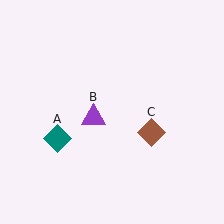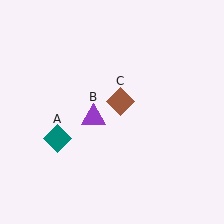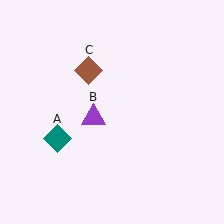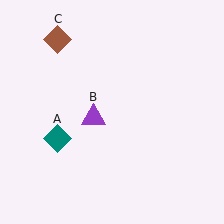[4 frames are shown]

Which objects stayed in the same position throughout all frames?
Teal diamond (object A) and purple triangle (object B) remained stationary.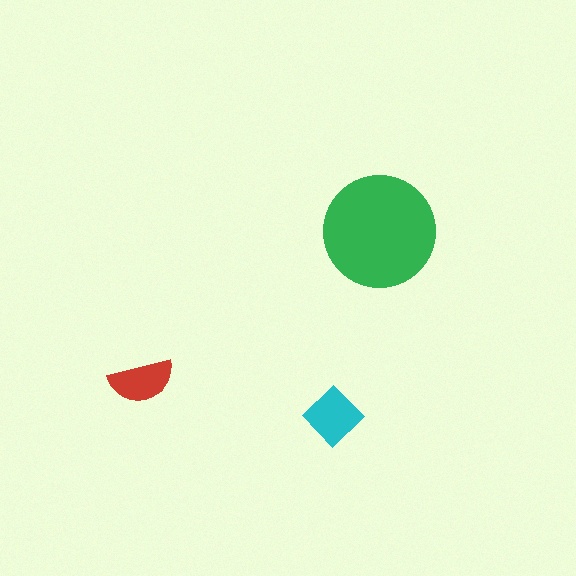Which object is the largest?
The green circle.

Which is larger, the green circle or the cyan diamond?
The green circle.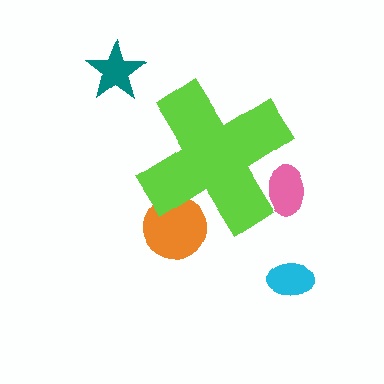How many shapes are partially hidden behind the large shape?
2 shapes are partially hidden.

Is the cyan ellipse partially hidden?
No, the cyan ellipse is fully visible.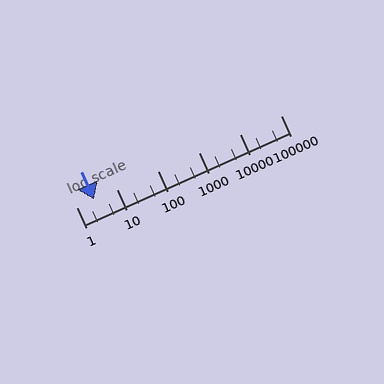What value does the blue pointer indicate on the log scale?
The pointer indicates approximately 2.7.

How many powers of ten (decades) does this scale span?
The scale spans 5 decades, from 1 to 100000.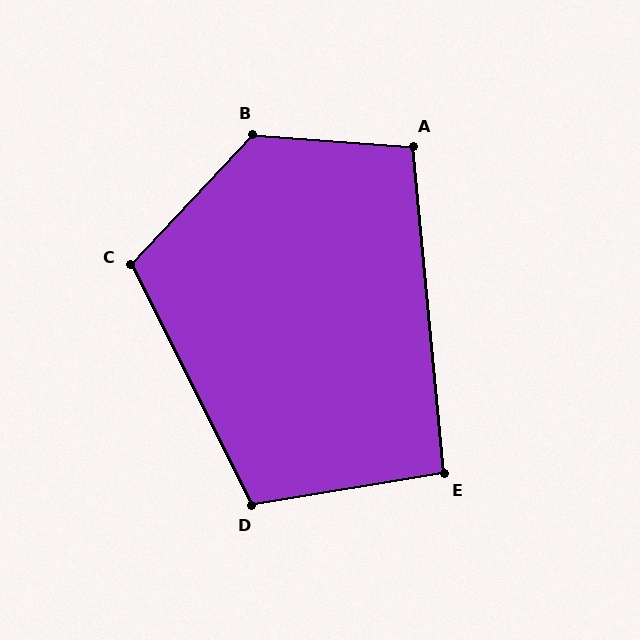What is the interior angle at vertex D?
Approximately 107 degrees (obtuse).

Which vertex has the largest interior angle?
B, at approximately 129 degrees.